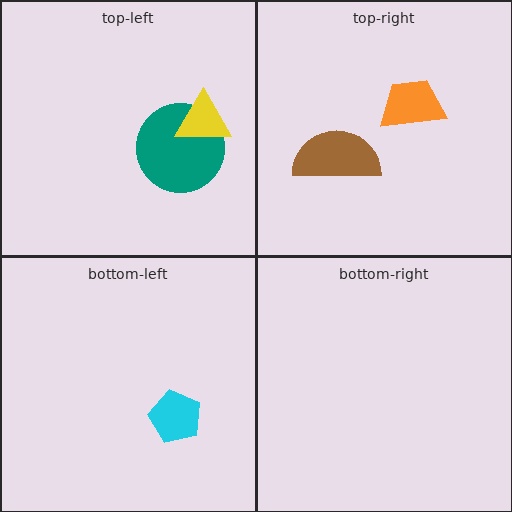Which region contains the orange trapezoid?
The top-right region.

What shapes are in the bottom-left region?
The cyan pentagon.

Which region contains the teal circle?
The top-left region.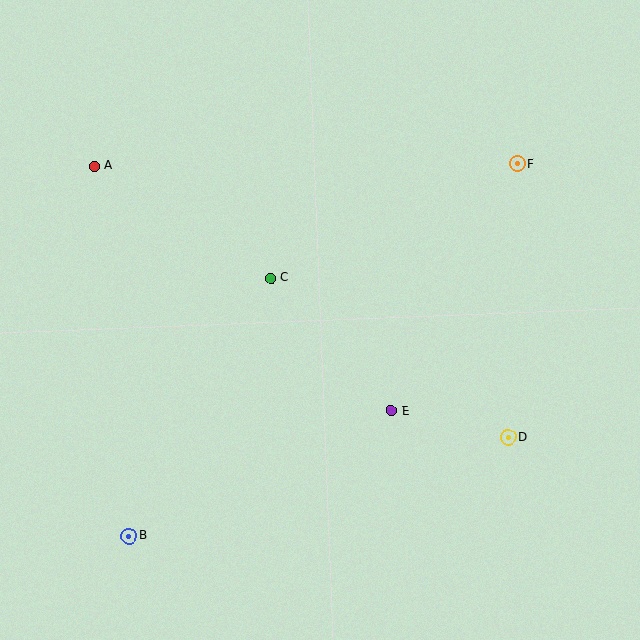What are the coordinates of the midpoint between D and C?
The midpoint between D and C is at (389, 358).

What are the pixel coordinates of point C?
Point C is at (271, 278).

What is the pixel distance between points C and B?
The distance between C and B is 294 pixels.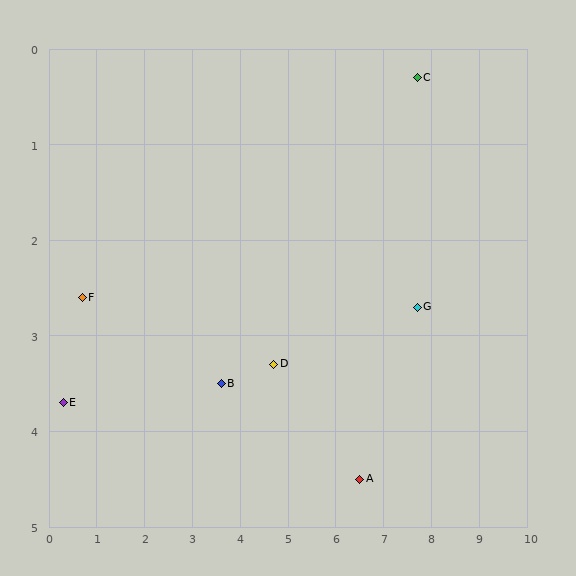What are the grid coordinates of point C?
Point C is at approximately (7.7, 0.3).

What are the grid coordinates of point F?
Point F is at approximately (0.7, 2.6).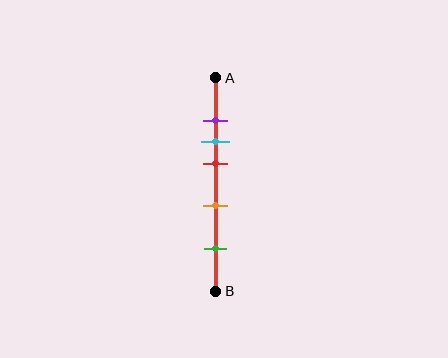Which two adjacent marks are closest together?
The purple and cyan marks are the closest adjacent pair.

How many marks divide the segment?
There are 5 marks dividing the segment.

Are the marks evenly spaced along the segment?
No, the marks are not evenly spaced.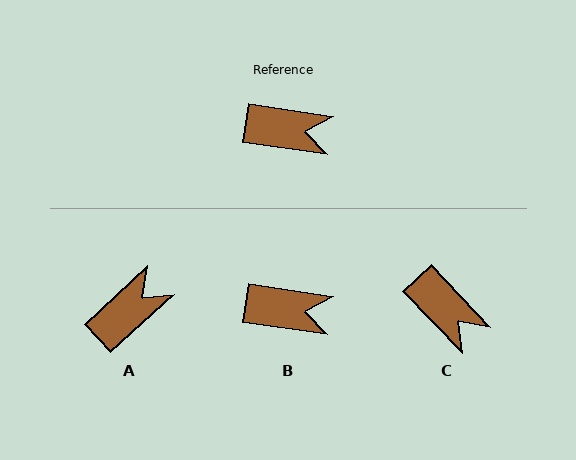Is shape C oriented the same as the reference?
No, it is off by about 38 degrees.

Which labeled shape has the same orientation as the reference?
B.